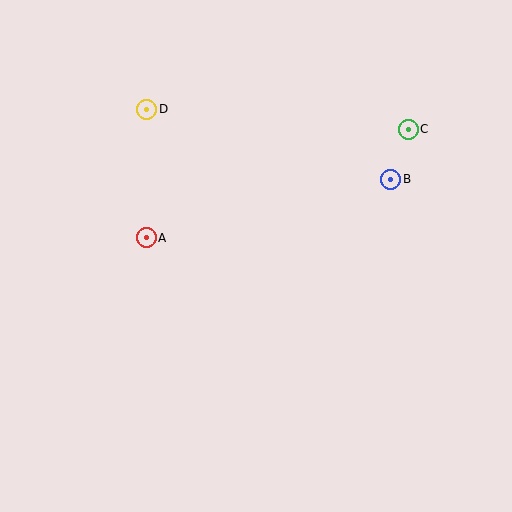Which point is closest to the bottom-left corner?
Point A is closest to the bottom-left corner.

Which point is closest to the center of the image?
Point A at (146, 238) is closest to the center.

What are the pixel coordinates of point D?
Point D is at (147, 109).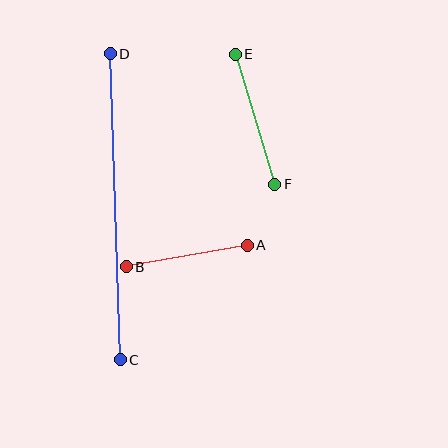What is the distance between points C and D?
The distance is approximately 306 pixels.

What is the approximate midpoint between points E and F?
The midpoint is at approximately (255, 119) pixels.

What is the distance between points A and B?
The distance is approximately 123 pixels.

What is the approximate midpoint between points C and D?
The midpoint is at approximately (115, 207) pixels.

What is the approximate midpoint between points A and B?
The midpoint is at approximately (187, 256) pixels.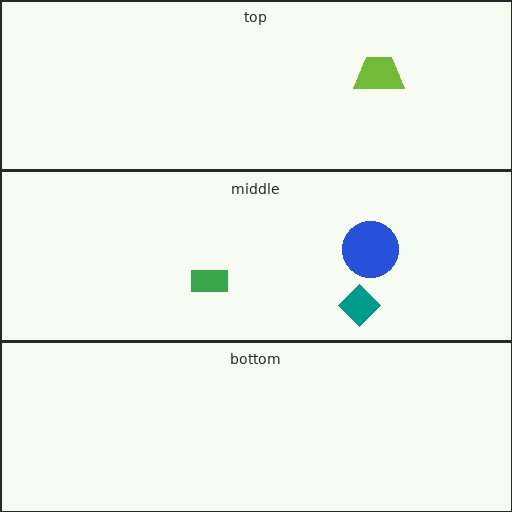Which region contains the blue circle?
The middle region.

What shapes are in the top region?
The lime trapezoid.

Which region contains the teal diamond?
The middle region.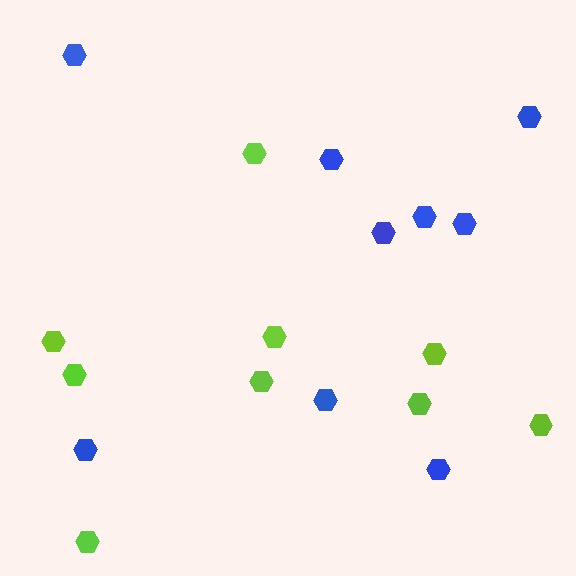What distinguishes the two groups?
There are 2 groups: one group of blue hexagons (9) and one group of lime hexagons (9).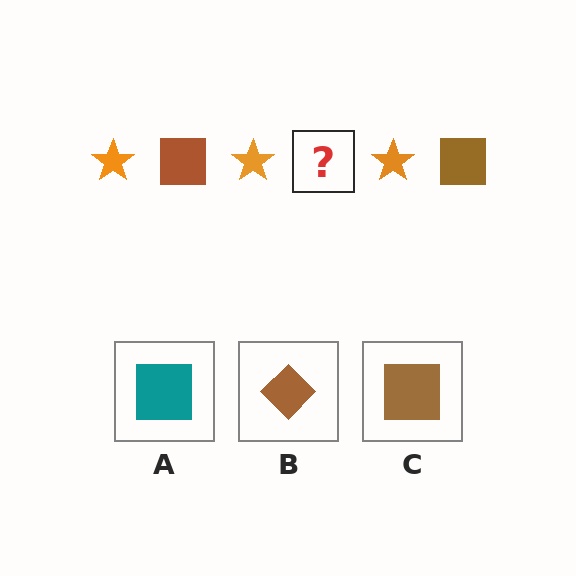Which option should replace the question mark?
Option C.